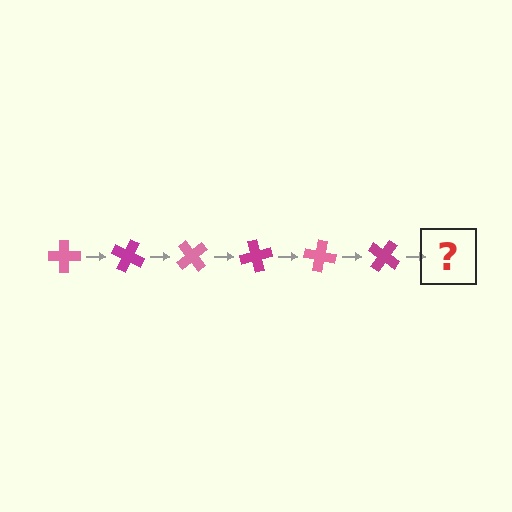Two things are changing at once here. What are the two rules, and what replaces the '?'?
The two rules are that it rotates 25 degrees each step and the color cycles through pink and magenta. The '?' should be a pink cross, rotated 150 degrees from the start.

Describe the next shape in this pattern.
It should be a pink cross, rotated 150 degrees from the start.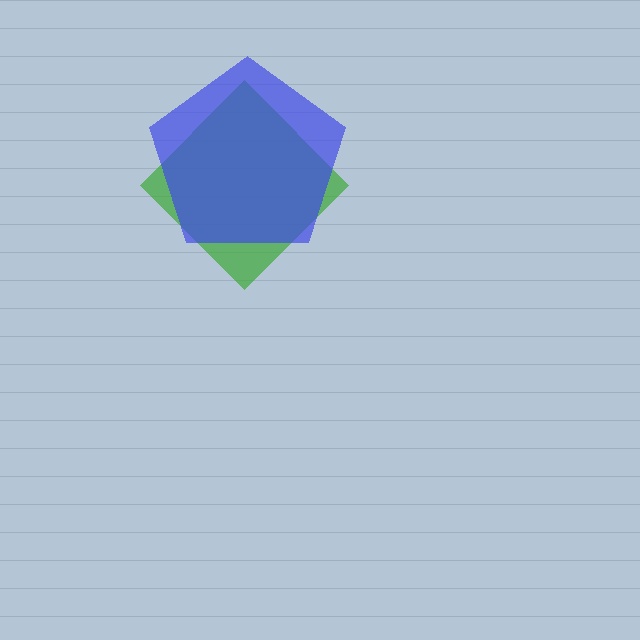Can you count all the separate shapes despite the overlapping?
Yes, there are 2 separate shapes.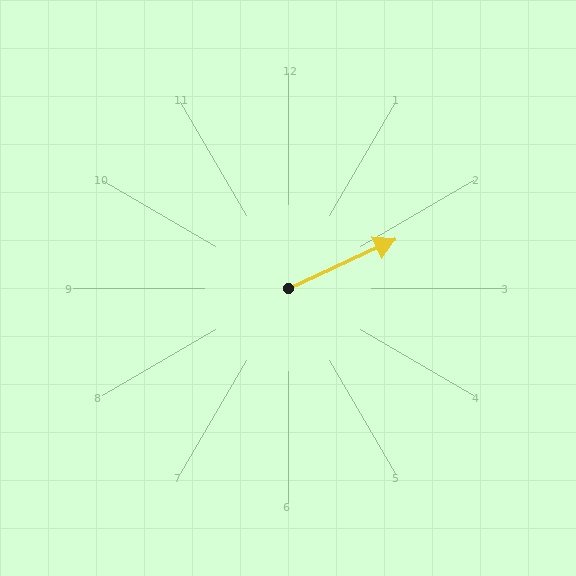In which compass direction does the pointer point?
Northeast.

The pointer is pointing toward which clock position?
Roughly 2 o'clock.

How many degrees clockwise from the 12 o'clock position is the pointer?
Approximately 65 degrees.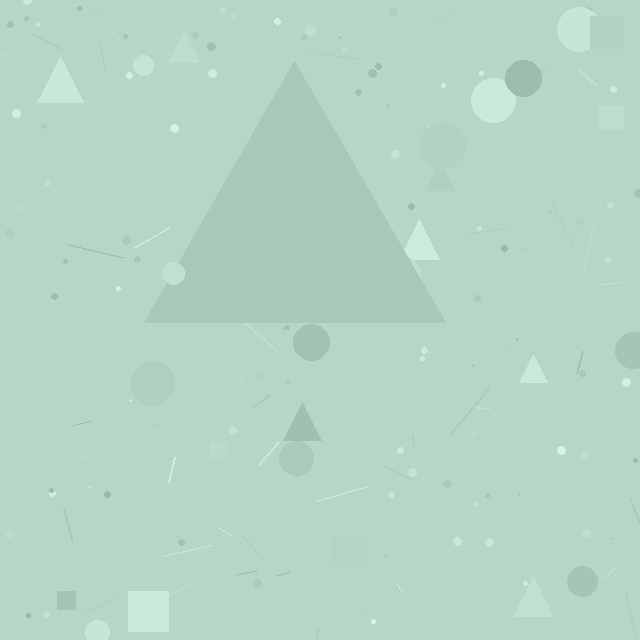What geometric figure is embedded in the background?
A triangle is embedded in the background.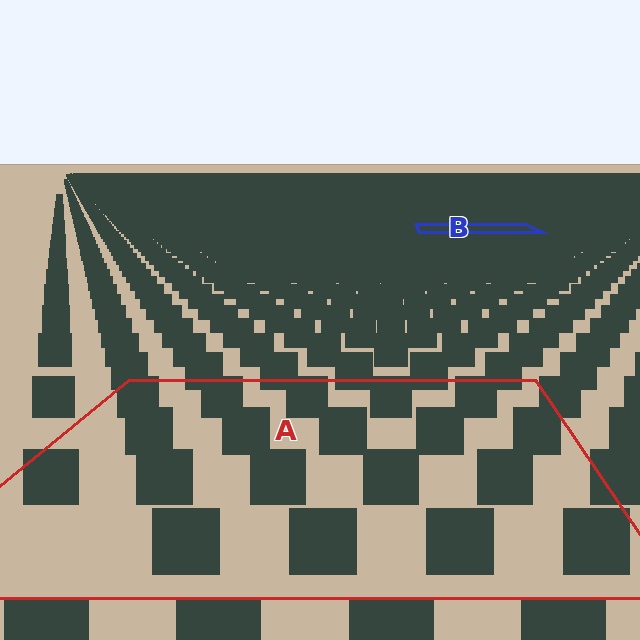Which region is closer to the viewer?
Region A is closer. The texture elements there are larger and more spread out.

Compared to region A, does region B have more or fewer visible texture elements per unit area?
Region B has more texture elements per unit area — they are packed more densely because it is farther away.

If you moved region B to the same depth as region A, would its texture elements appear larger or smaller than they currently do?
They would appear larger. At a closer depth, the same texture elements are projected at a bigger on-screen size.